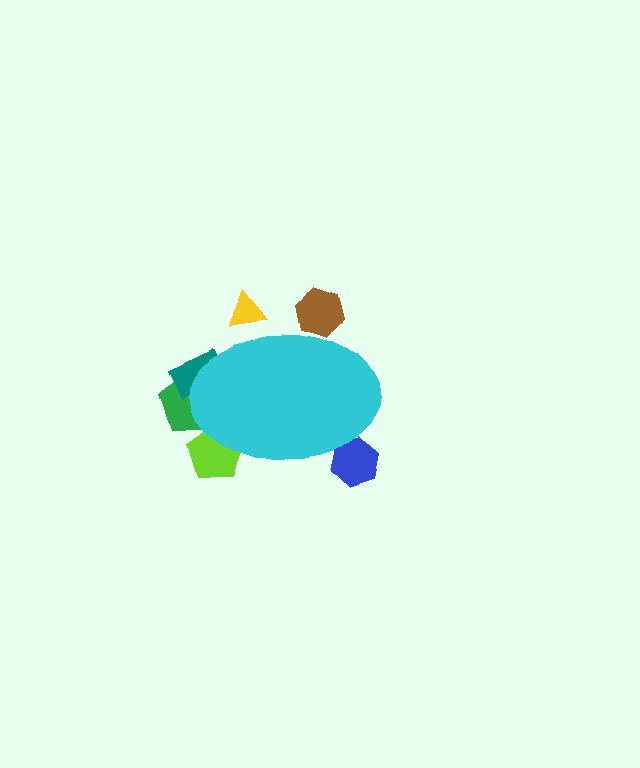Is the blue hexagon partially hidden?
Yes, the blue hexagon is partially hidden behind the cyan ellipse.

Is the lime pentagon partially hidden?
Yes, the lime pentagon is partially hidden behind the cyan ellipse.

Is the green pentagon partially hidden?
Yes, the green pentagon is partially hidden behind the cyan ellipse.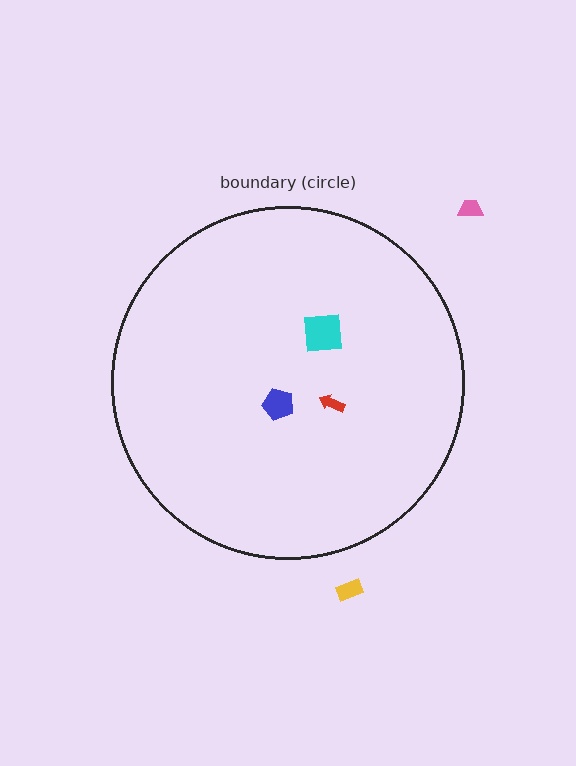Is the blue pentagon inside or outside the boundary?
Inside.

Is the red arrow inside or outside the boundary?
Inside.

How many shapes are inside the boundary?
3 inside, 2 outside.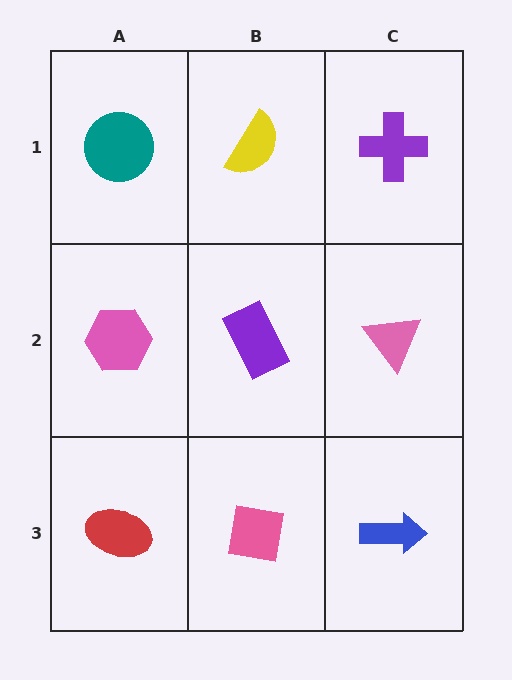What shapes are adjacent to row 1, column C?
A pink triangle (row 2, column C), a yellow semicircle (row 1, column B).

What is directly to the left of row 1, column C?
A yellow semicircle.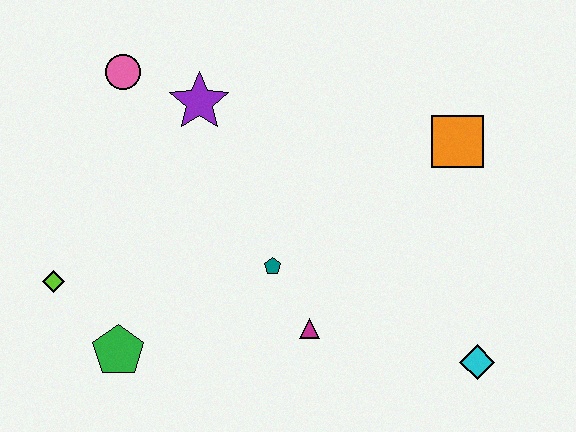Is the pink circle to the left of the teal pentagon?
Yes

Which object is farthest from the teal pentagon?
The pink circle is farthest from the teal pentagon.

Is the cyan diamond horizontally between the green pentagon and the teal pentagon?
No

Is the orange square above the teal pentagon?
Yes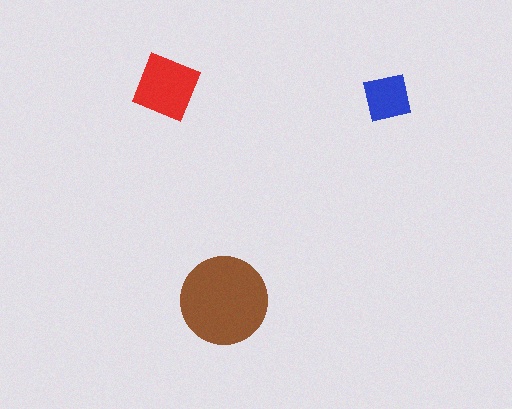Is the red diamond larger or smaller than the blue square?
Larger.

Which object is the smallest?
The blue square.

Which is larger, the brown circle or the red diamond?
The brown circle.